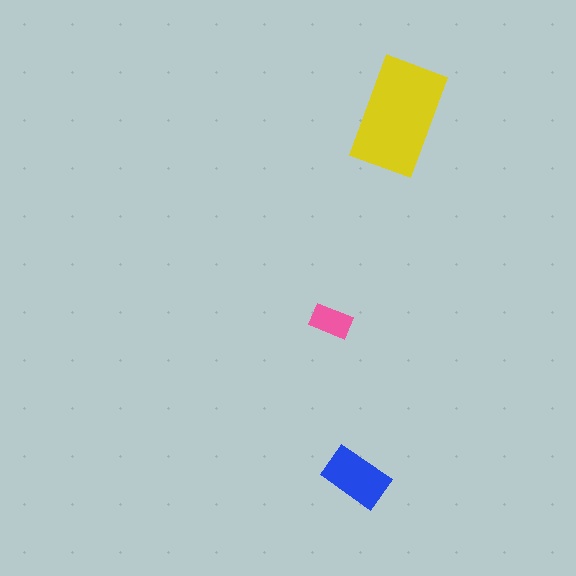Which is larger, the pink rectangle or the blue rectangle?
The blue one.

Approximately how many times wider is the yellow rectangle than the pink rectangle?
About 3 times wider.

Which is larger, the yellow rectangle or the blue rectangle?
The yellow one.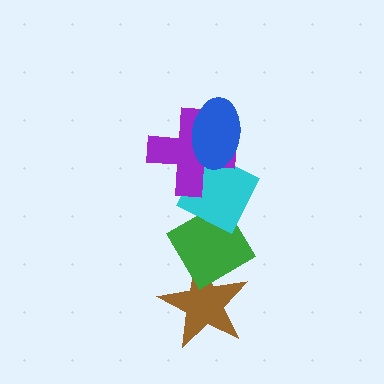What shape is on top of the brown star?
The green diamond is on top of the brown star.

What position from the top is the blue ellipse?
The blue ellipse is 1st from the top.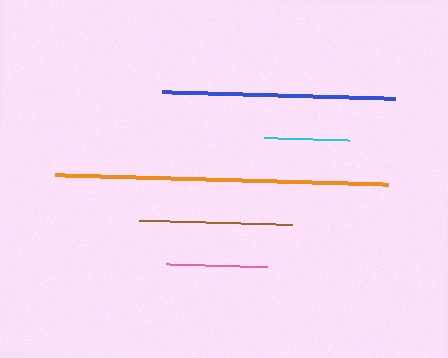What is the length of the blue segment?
The blue segment is approximately 233 pixels long.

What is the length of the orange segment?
The orange segment is approximately 332 pixels long.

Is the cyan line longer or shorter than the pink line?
The pink line is longer than the cyan line.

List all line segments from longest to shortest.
From longest to shortest: orange, blue, brown, pink, cyan.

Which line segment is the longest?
The orange line is the longest at approximately 332 pixels.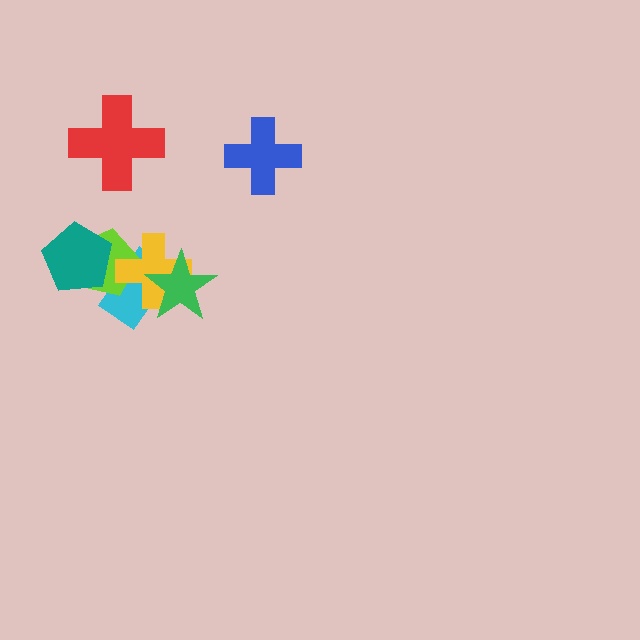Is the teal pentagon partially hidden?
No, no other shape covers it.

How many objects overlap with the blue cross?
0 objects overlap with the blue cross.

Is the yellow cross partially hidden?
Yes, it is partially covered by another shape.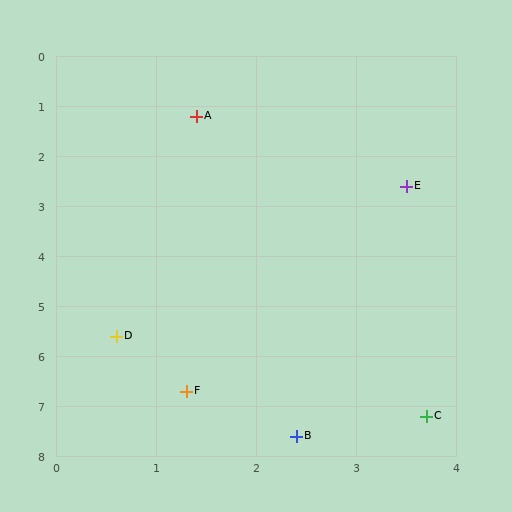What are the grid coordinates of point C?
Point C is at approximately (3.7, 7.2).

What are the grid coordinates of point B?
Point B is at approximately (2.4, 7.6).